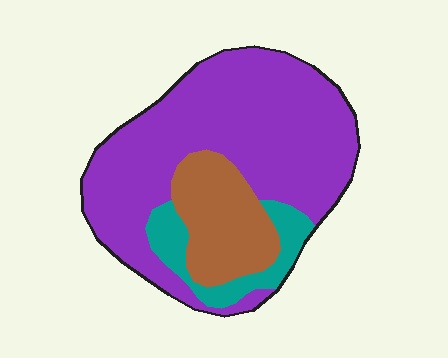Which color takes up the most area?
Purple, at roughly 70%.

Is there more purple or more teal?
Purple.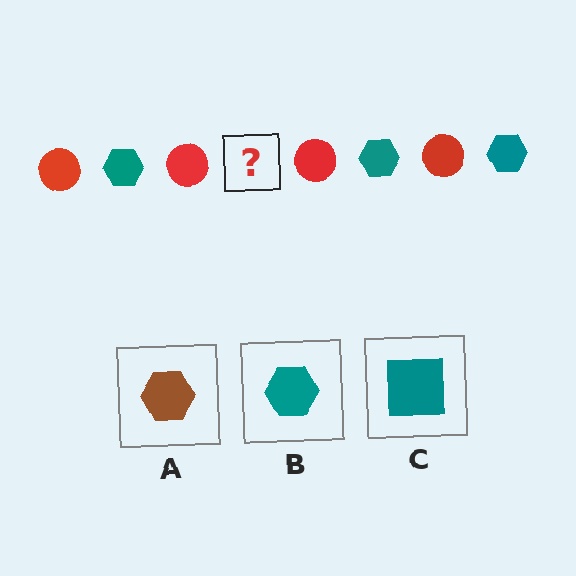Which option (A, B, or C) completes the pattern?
B.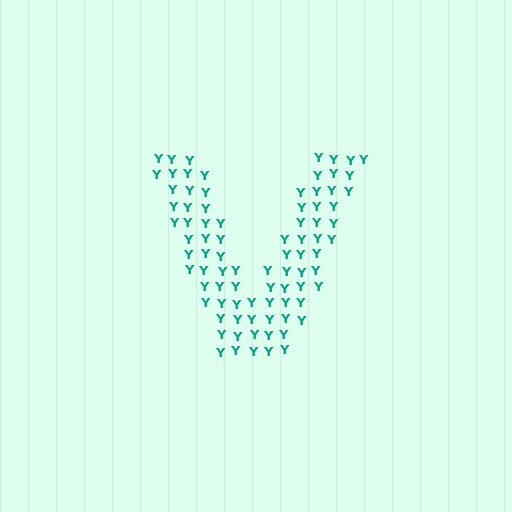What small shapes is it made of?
It is made of small letter Y's.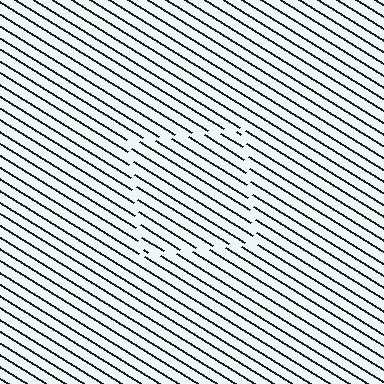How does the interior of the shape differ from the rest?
The interior of the shape contains the same grating, shifted by half a period — the contour is defined by the phase discontinuity where line-ends from the inner and outer gratings abut.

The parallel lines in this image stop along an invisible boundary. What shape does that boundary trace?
An illusory square. The interior of the shape contains the same grating, shifted by half a period — the contour is defined by the phase discontinuity where line-ends from the inner and outer gratings abut.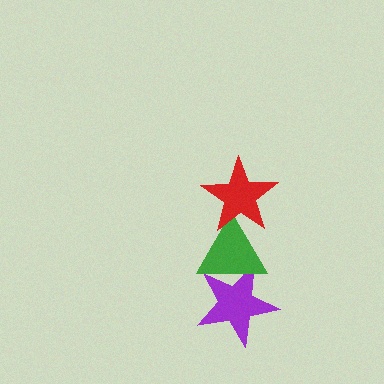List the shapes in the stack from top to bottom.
From top to bottom: the red star, the green triangle, the purple star.